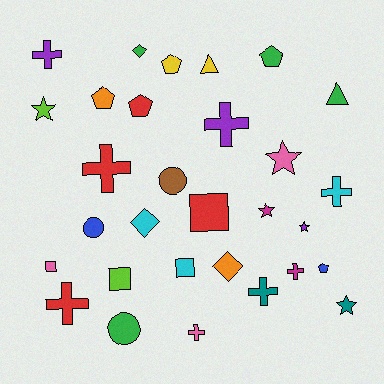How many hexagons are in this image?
There are no hexagons.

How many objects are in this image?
There are 30 objects.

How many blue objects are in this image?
There are 2 blue objects.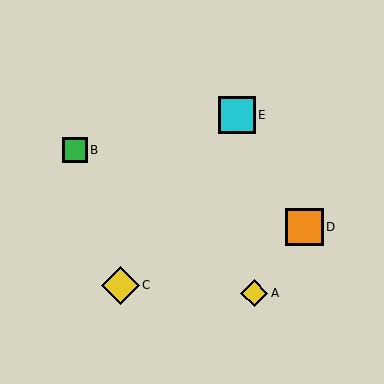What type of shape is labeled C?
Shape C is a yellow diamond.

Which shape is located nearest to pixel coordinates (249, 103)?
The cyan square (labeled E) at (237, 115) is nearest to that location.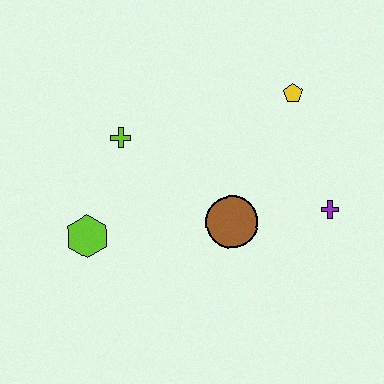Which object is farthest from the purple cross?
The lime hexagon is farthest from the purple cross.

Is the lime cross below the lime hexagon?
No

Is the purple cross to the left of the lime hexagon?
No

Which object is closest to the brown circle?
The purple cross is closest to the brown circle.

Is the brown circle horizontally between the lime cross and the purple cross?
Yes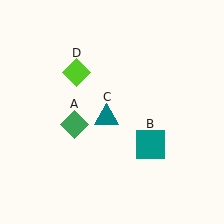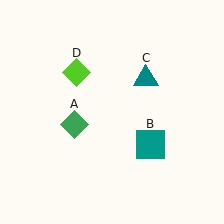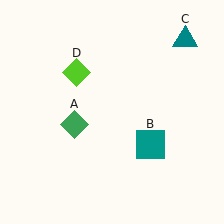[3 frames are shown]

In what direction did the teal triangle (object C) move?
The teal triangle (object C) moved up and to the right.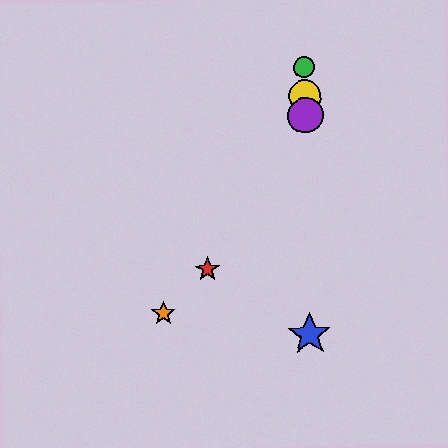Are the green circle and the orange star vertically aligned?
No, the green circle is at x≈304 and the orange star is at x≈163.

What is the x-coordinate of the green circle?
The green circle is at x≈304.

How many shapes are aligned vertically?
4 shapes (the blue star, the green circle, the yellow circle, the purple circle) are aligned vertically.